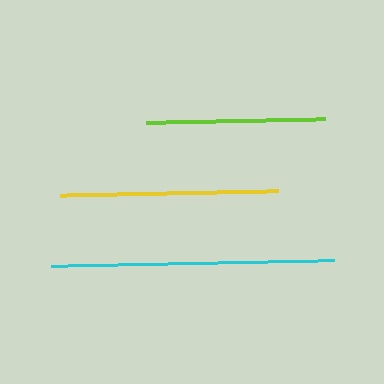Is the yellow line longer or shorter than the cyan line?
The cyan line is longer than the yellow line.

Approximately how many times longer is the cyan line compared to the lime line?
The cyan line is approximately 1.6 times the length of the lime line.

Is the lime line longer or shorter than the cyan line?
The cyan line is longer than the lime line.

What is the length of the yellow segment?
The yellow segment is approximately 218 pixels long.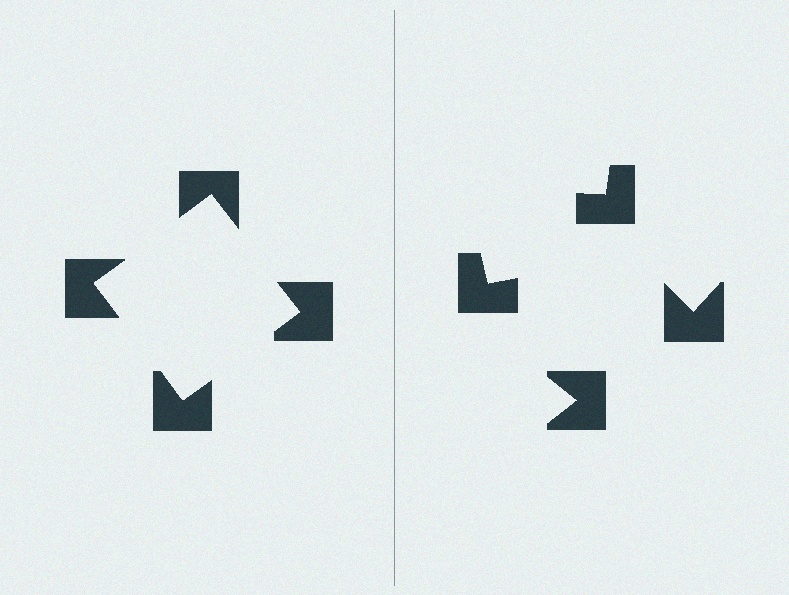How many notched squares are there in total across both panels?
8 — 4 on each side.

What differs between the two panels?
The notched squares are positioned identically on both sides; only the wedge orientations differ. On the left they align to a square; on the right they are misaligned.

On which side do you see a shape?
An illusory square appears on the left side. On the right side the wedge cuts are rotated, so no coherent shape forms.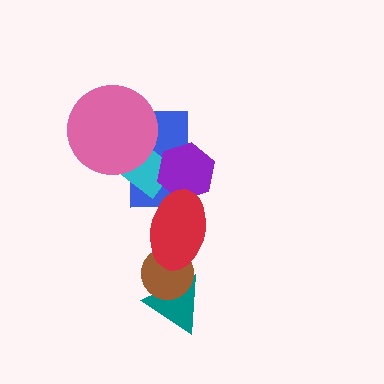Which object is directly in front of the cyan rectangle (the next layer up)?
The purple hexagon is directly in front of the cyan rectangle.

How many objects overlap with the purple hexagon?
3 objects overlap with the purple hexagon.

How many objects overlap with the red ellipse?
3 objects overlap with the red ellipse.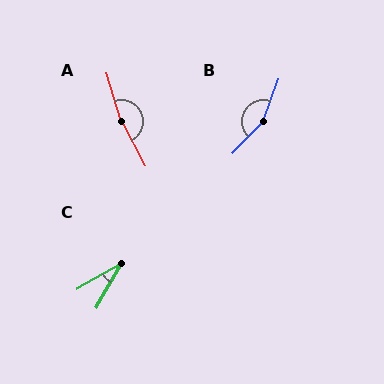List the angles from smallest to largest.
C (31°), B (156°), A (169°).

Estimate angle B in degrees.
Approximately 156 degrees.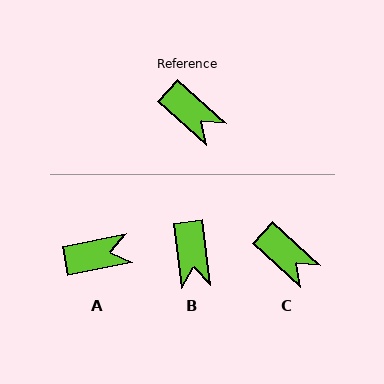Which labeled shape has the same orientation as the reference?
C.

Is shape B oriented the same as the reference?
No, it is off by about 40 degrees.